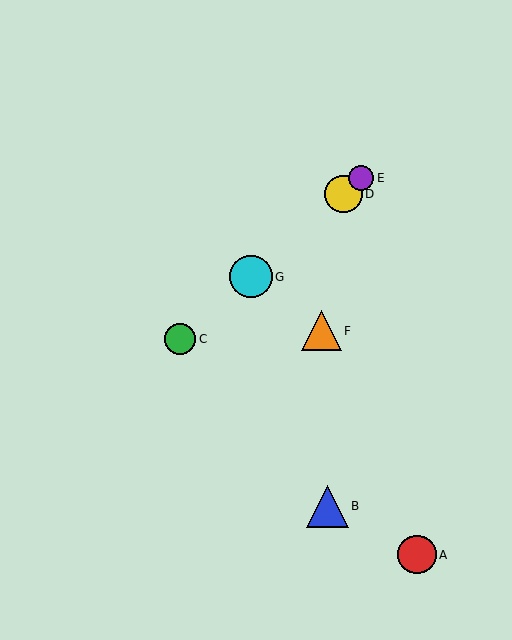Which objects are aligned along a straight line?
Objects C, D, E, G are aligned along a straight line.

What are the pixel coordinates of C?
Object C is at (180, 339).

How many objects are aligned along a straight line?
4 objects (C, D, E, G) are aligned along a straight line.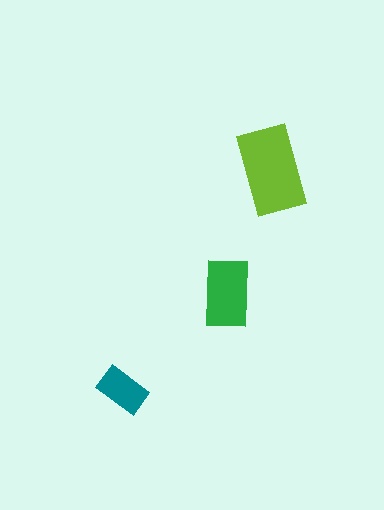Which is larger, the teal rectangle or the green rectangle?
The green one.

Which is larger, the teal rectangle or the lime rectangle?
The lime one.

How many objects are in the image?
There are 3 objects in the image.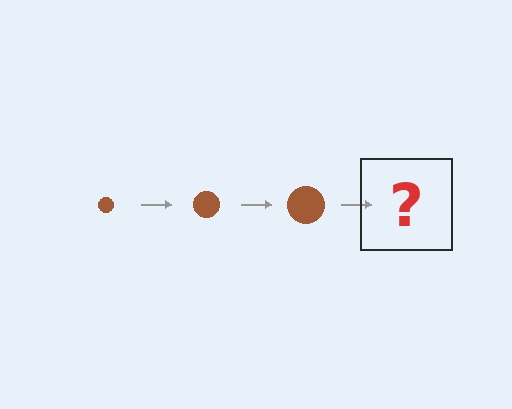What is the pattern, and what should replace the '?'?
The pattern is that the circle gets progressively larger each step. The '?' should be a brown circle, larger than the previous one.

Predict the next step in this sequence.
The next step is a brown circle, larger than the previous one.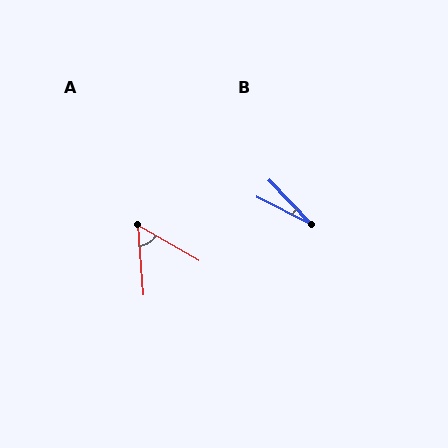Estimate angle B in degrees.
Approximately 20 degrees.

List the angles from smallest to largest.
B (20°), A (56°).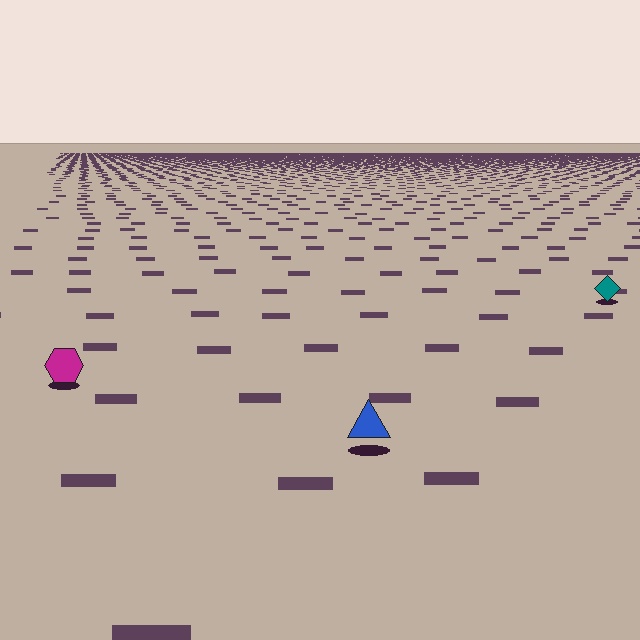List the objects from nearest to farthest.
From nearest to farthest: the blue triangle, the magenta hexagon, the teal diamond.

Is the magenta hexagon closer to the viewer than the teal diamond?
Yes. The magenta hexagon is closer — you can tell from the texture gradient: the ground texture is coarser near it.